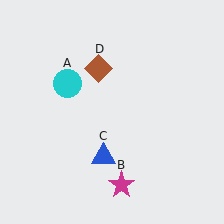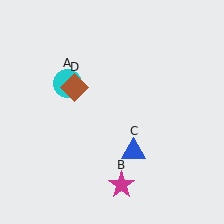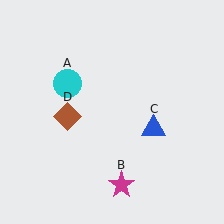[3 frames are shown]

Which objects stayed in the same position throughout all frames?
Cyan circle (object A) and magenta star (object B) remained stationary.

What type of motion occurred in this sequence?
The blue triangle (object C), brown diamond (object D) rotated counterclockwise around the center of the scene.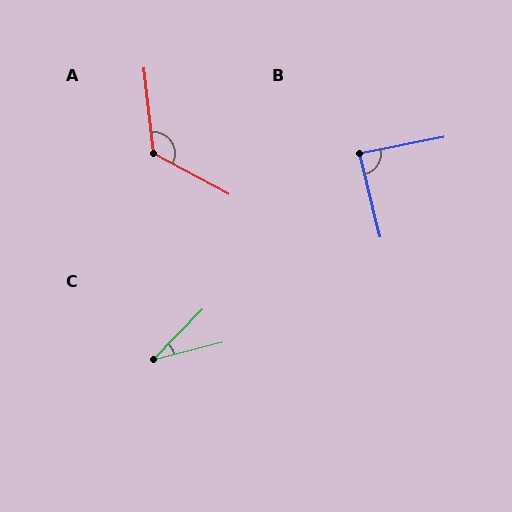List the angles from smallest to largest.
C (31°), B (87°), A (124°).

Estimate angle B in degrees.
Approximately 87 degrees.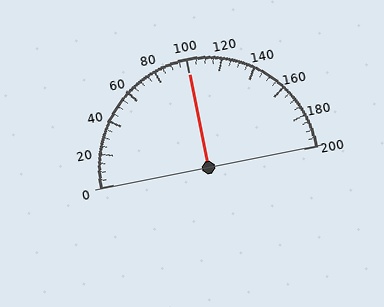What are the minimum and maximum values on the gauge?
The gauge ranges from 0 to 200.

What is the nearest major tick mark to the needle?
The nearest major tick mark is 100.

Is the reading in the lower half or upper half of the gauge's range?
The reading is in the upper half of the range (0 to 200).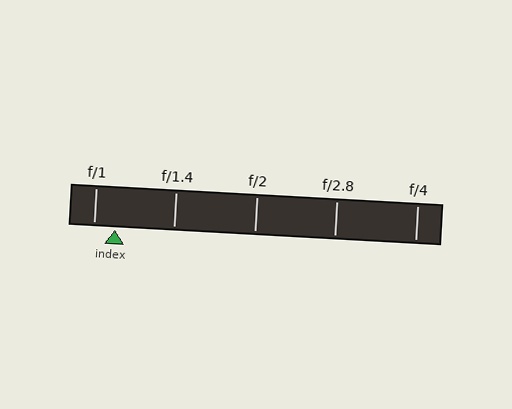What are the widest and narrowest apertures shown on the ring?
The widest aperture shown is f/1 and the narrowest is f/4.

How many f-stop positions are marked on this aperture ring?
There are 5 f-stop positions marked.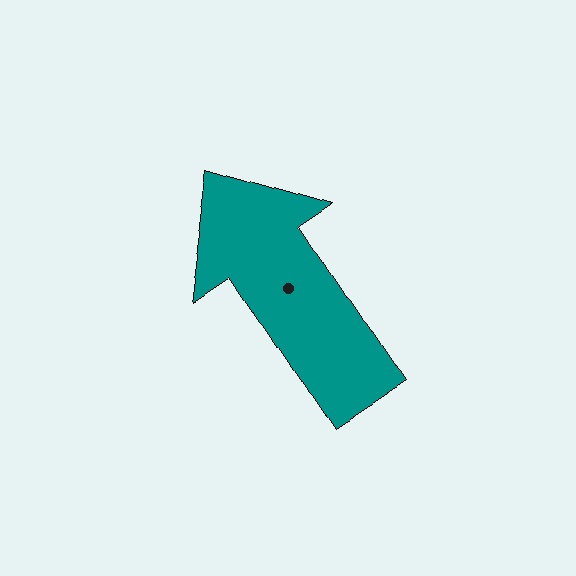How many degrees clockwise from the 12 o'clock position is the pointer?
Approximately 327 degrees.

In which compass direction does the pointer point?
Northwest.